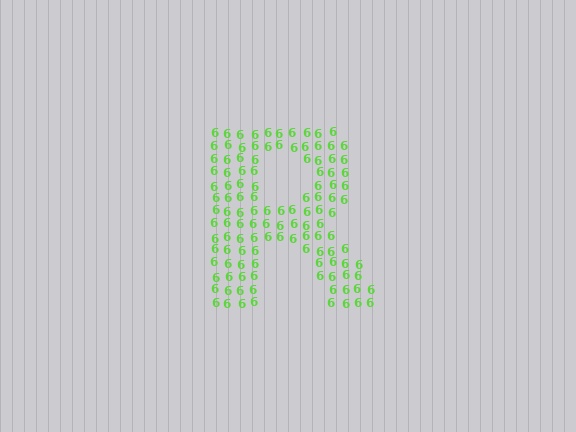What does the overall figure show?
The overall figure shows the letter R.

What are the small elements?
The small elements are digit 6's.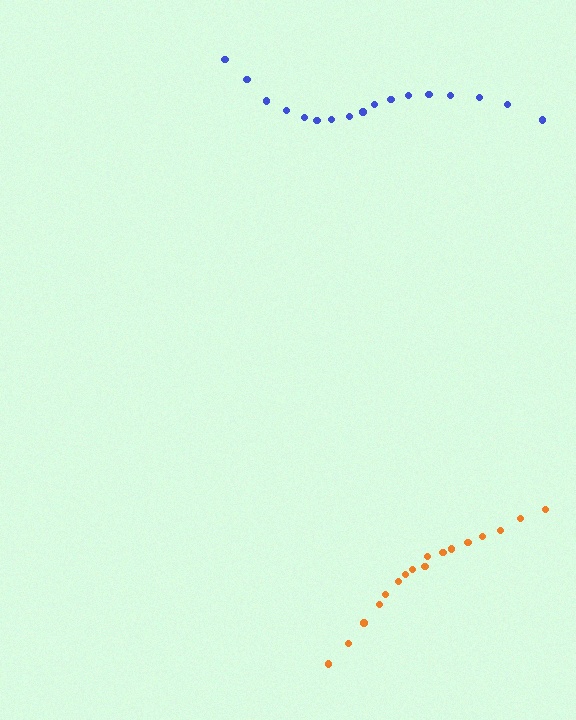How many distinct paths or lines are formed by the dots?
There are 2 distinct paths.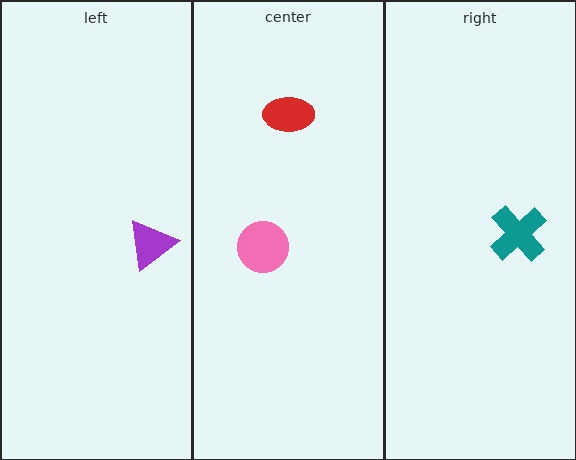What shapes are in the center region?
The pink circle, the red ellipse.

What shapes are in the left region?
The purple triangle.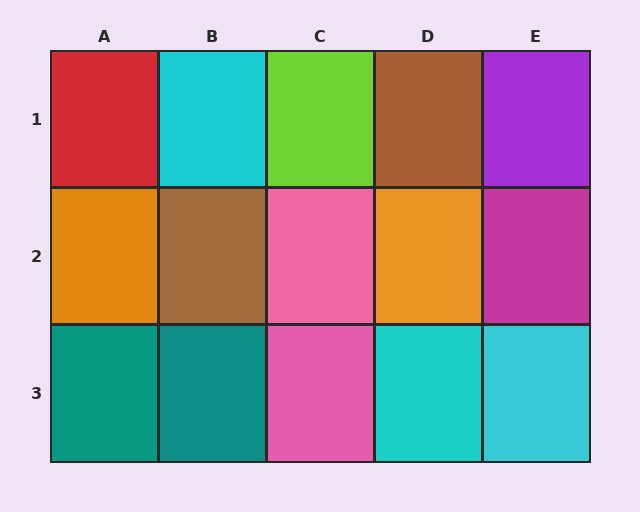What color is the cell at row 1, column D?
Brown.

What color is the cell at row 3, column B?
Teal.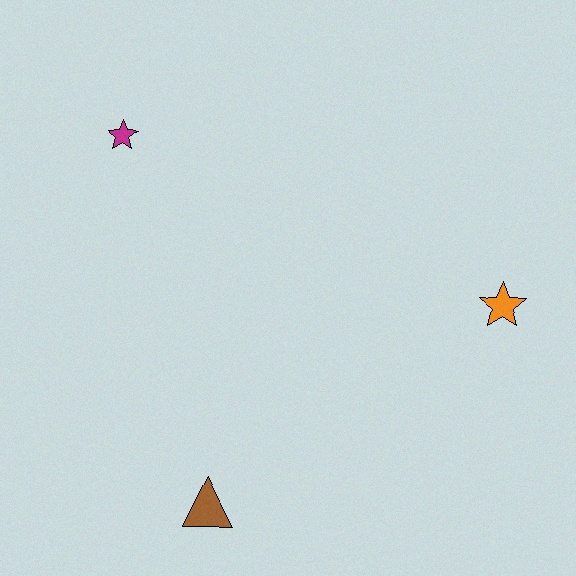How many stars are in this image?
There are 2 stars.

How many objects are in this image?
There are 3 objects.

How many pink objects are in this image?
There are no pink objects.